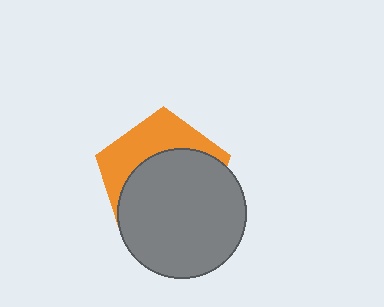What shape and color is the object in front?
The object in front is a gray circle.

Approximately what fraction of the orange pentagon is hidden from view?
Roughly 63% of the orange pentagon is hidden behind the gray circle.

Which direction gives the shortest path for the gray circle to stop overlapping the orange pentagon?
Moving down gives the shortest separation.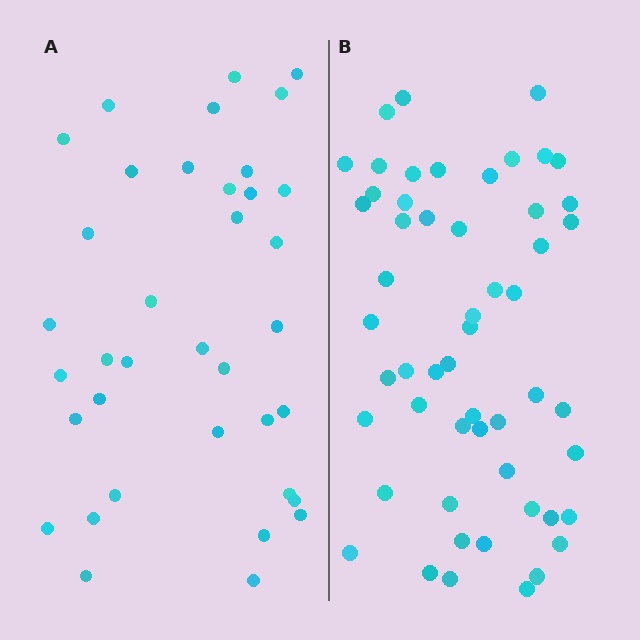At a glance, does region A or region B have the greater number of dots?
Region B (the right region) has more dots.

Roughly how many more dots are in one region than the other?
Region B has approximately 15 more dots than region A.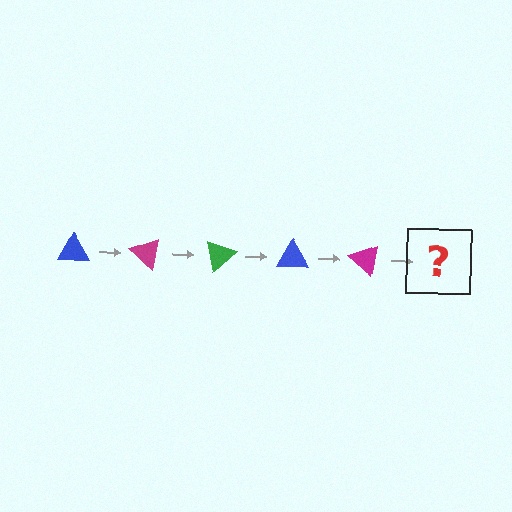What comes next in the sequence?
The next element should be a green triangle, rotated 200 degrees from the start.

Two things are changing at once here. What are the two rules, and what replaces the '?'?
The two rules are that it rotates 40 degrees each step and the color cycles through blue, magenta, and green. The '?' should be a green triangle, rotated 200 degrees from the start.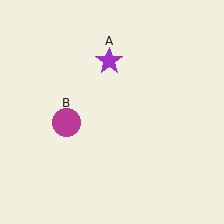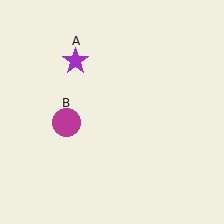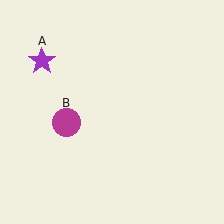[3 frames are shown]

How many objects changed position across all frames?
1 object changed position: purple star (object A).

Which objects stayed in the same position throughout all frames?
Magenta circle (object B) remained stationary.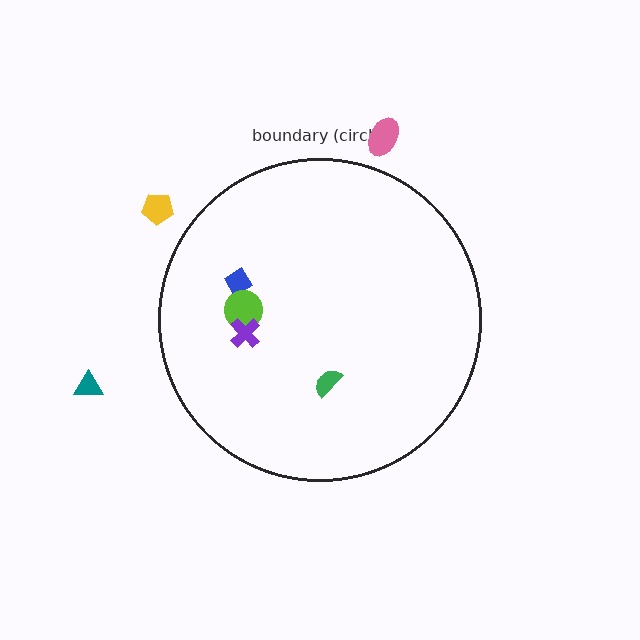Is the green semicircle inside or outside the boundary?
Inside.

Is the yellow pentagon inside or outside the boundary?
Outside.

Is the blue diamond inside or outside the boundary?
Inside.